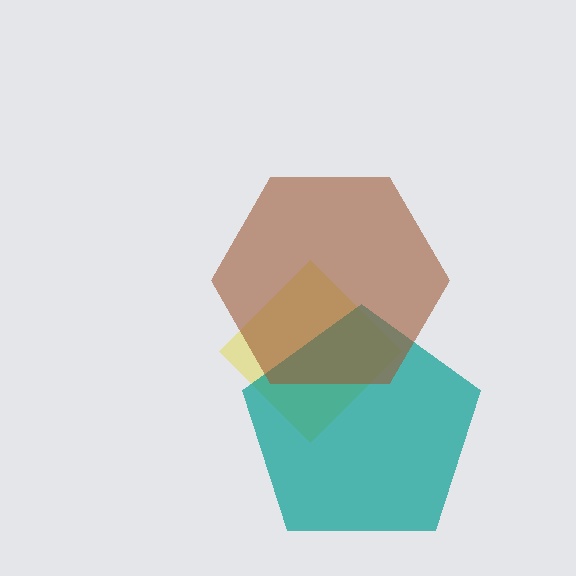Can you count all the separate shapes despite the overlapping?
Yes, there are 3 separate shapes.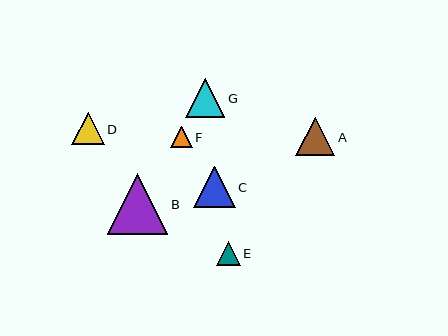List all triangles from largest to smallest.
From largest to smallest: B, C, G, A, D, E, F.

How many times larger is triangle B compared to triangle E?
Triangle B is approximately 2.5 times the size of triangle E.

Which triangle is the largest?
Triangle B is the largest with a size of approximately 60 pixels.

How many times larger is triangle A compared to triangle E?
Triangle A is approximately 1.6 times the size of triangle E.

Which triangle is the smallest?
Triangle F is the smallest with a size of approximately 21 pixels.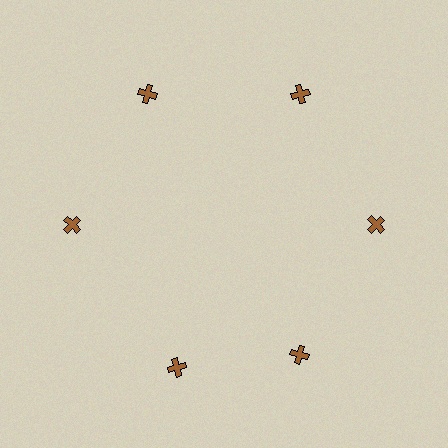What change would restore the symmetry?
The symmetry would be restored by rotating it back into even spacing with its neighbors so that all 6 crosses sit at equal angles and equal distance from the center.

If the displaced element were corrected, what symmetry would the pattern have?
It would have 6-fold rotational symmetry — the pattern would map onto itself every 60 degrees.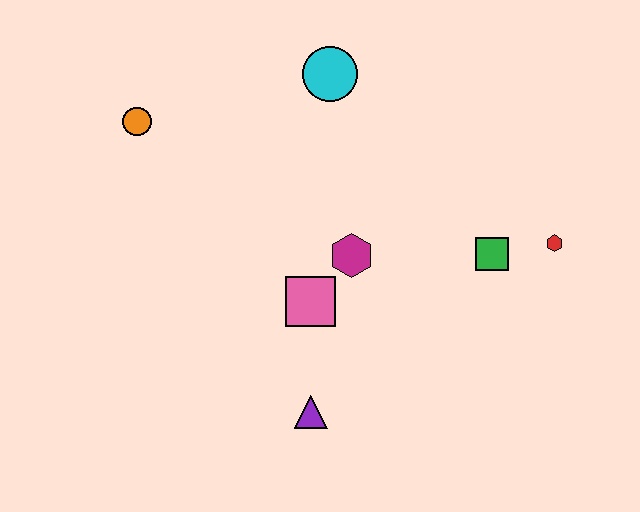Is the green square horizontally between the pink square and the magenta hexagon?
No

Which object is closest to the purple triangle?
The pink square is closest to the purple triangle.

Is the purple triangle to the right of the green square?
No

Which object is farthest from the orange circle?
The red hexagon is farthest from the orange circle.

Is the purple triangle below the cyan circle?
Yes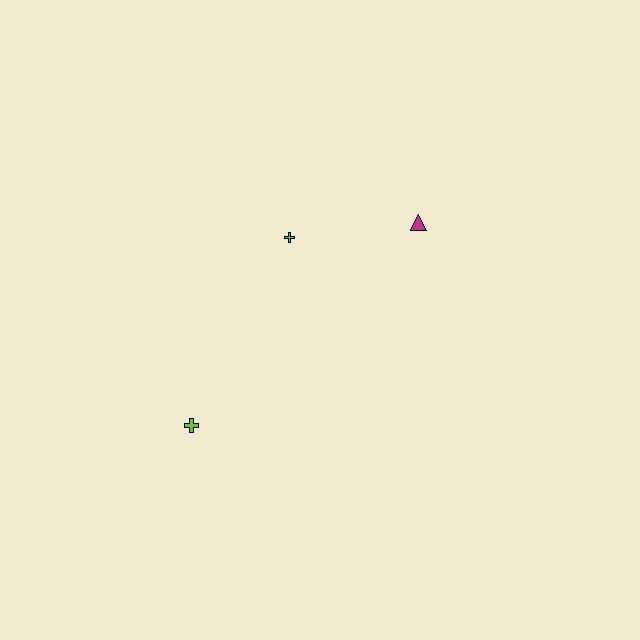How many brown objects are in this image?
There are no brown objects.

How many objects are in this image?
There are 3 objects.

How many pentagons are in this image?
There are no pentagons.